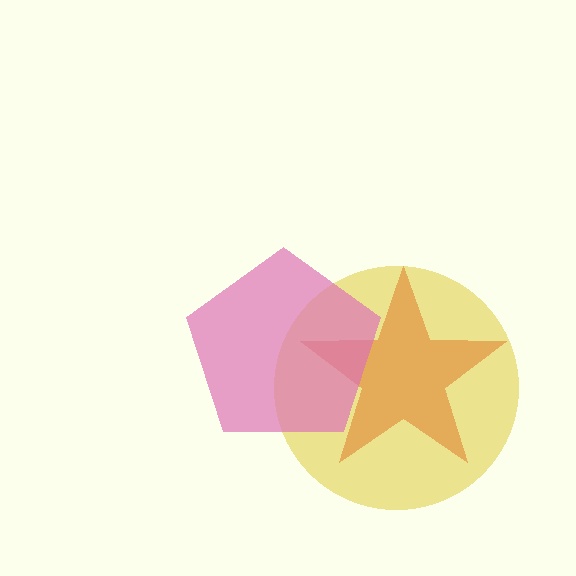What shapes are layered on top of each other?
The layered shapes are: a red star, a yellow circle, a pink pentagon.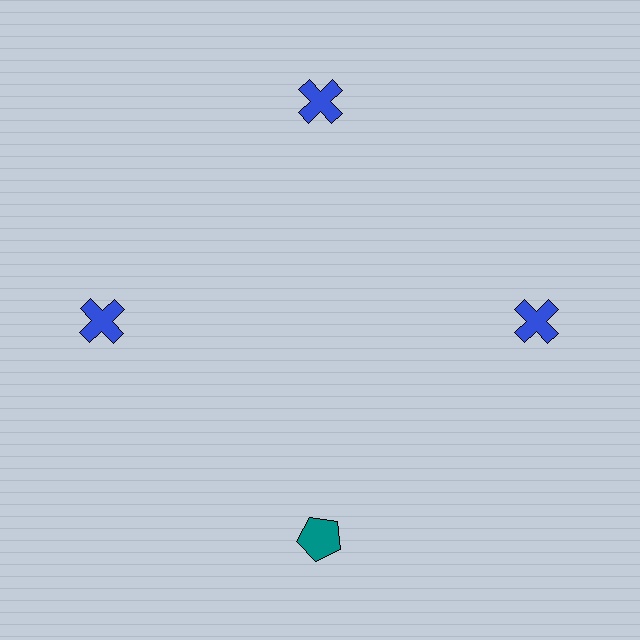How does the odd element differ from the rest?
It differs in both color (teal instead of blue) and shape (pentagon instead of cross).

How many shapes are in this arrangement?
There are 4 shapes arranged in a ring pattern.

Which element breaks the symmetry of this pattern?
The teal pentagon at roughly the 6 o'clock position breaks the symmetry. All other shapes are blue crosses.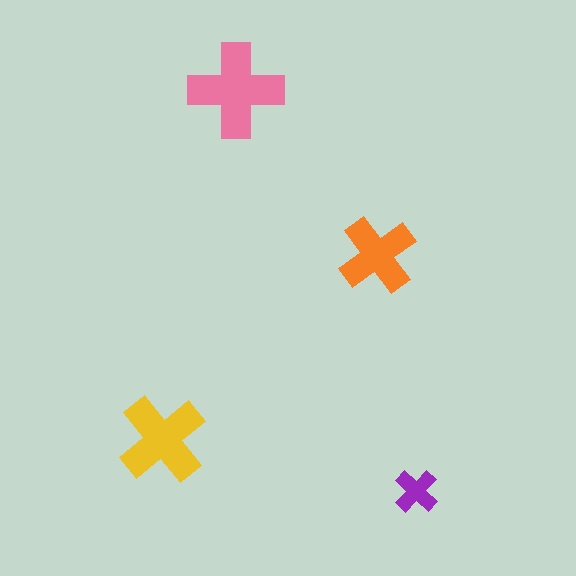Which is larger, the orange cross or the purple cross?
The orange one.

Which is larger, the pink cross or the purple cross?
The pink one.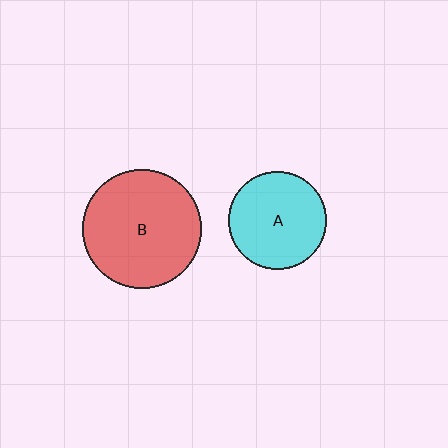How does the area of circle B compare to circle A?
Approximately 1.5 times.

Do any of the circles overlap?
No, none of the circles overlap.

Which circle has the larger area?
Circle B (red).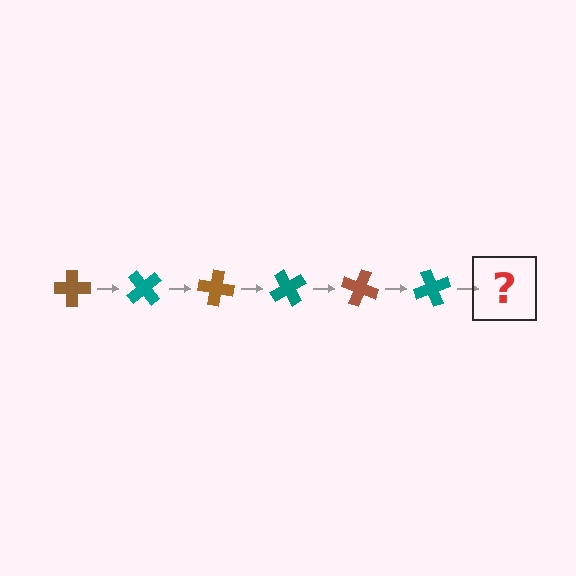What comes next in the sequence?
The next element should be a brown cross, rotated 300 degrees from the start.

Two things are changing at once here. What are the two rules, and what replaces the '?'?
The two rules are that it rotates 50 degrees each step and the color cycles through brown and teal. The '?' should be a brown cross, rotated 300 degrees from the start.